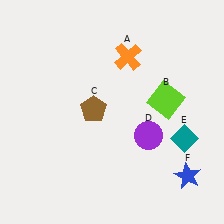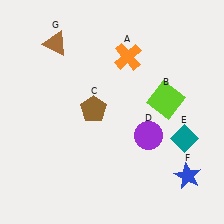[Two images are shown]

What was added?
A brown triangle (G) was added in Image 2.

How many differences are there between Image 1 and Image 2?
There is 1 difference between the two images.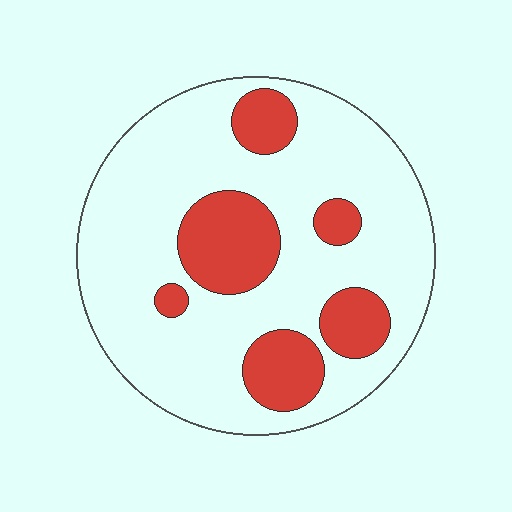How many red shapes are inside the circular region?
6.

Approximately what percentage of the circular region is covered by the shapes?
Approximately 25%.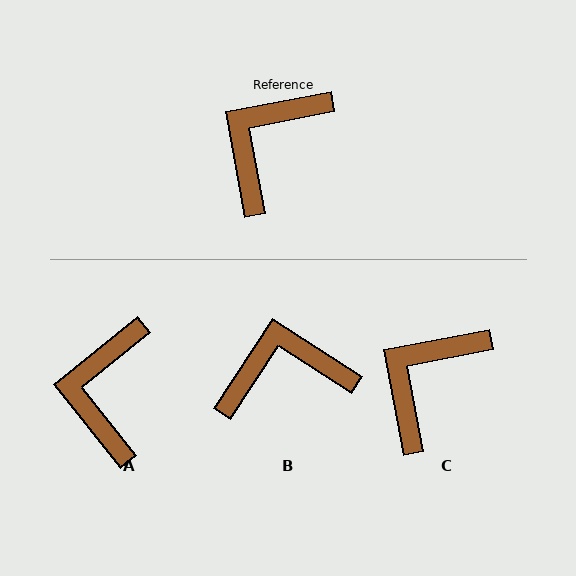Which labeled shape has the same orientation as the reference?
C.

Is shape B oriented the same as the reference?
No, it is off by about 44 degrees.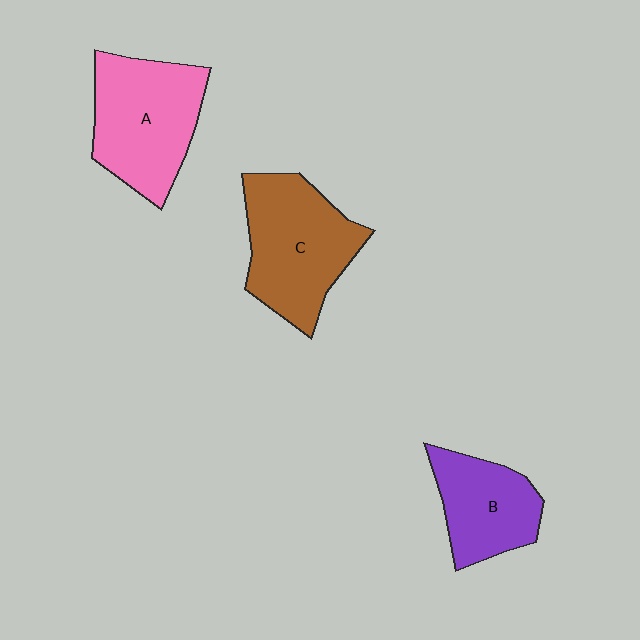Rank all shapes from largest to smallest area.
From largest to smallest: C (brown), A (pink), B (purple).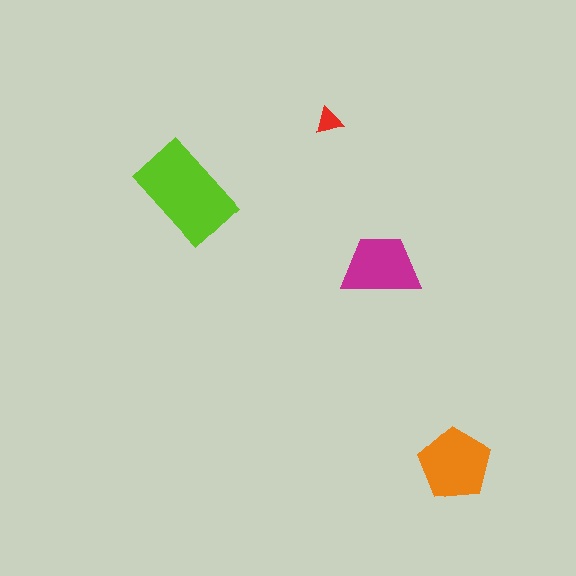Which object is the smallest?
The red triangle.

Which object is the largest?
The lime rectangle.